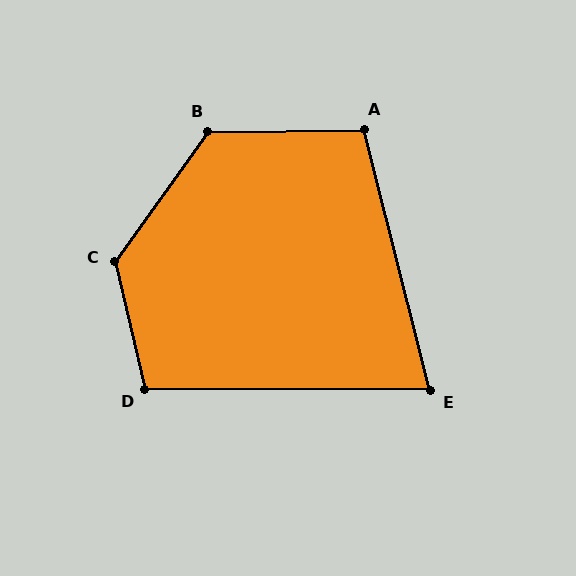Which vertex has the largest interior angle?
C, at approximately 131 degrees.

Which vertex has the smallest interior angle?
E, at approximately 76 degrees.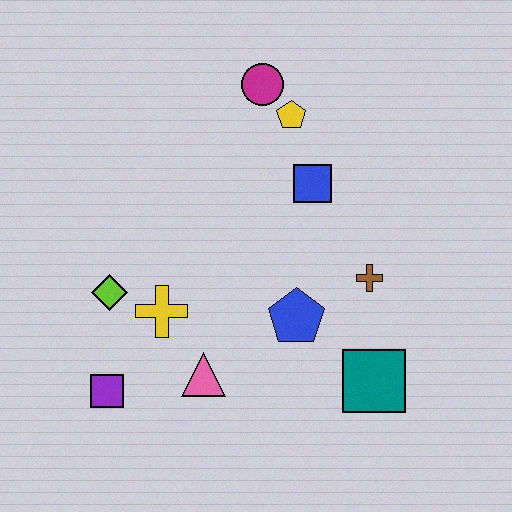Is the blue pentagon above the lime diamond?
No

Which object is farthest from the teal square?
The magenta circle is farthest from the teal square.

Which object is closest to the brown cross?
The blue pentagon is closest to the brown cross.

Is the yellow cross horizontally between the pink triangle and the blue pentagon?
No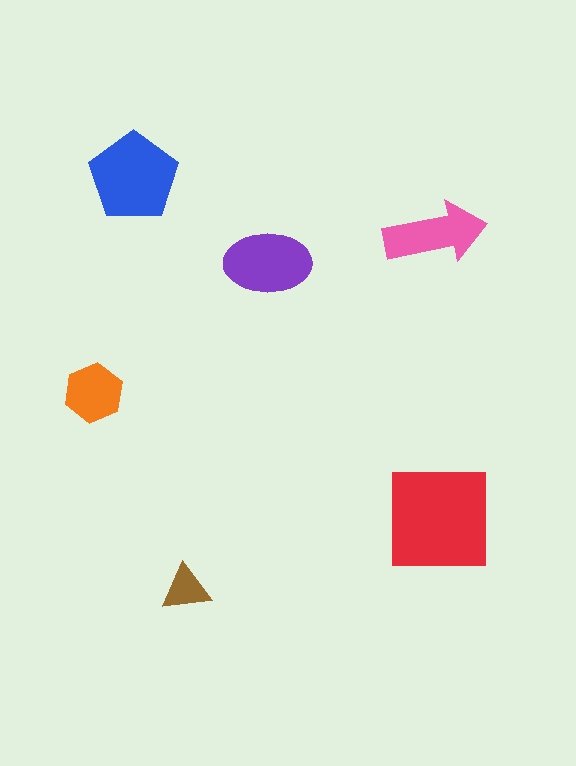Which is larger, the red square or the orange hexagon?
The red square.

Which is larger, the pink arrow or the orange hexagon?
The pink arrow.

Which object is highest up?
The blue pentagon is topmost.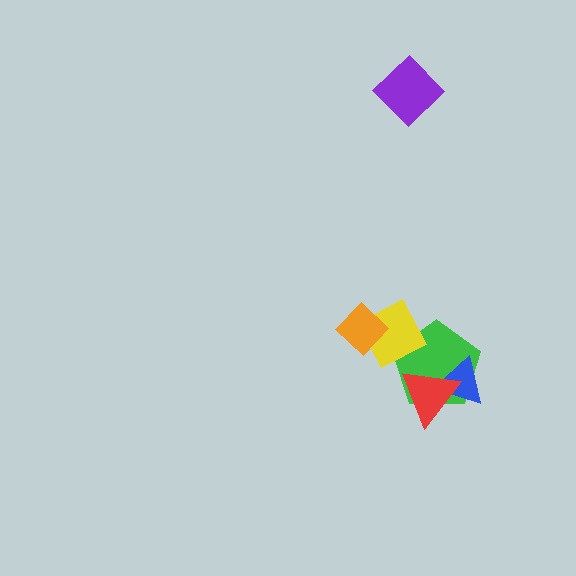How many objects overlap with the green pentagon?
3 objects overlap with the green pentagon.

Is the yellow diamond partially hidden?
Yes, it is partially covered by another shape.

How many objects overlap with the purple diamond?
0 objects overlap with the purple diamond.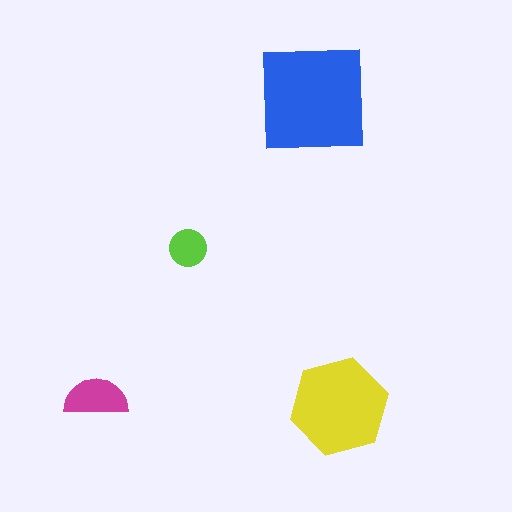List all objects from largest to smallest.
The blue square, the yellow hexagon, the magenta semicircle, the lime circle.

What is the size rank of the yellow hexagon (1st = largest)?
2nd.